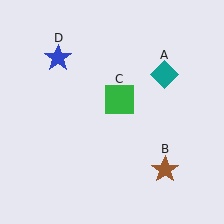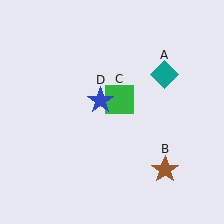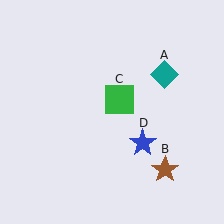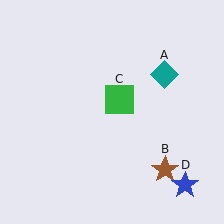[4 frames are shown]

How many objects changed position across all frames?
1 object changed position: blue star (object D).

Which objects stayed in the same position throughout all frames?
Teal diamond (object A) and brown star (object B) and green square (object C) remained stationary.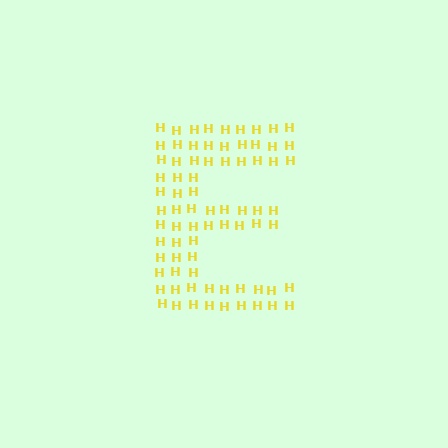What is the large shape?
The large shape is the letter E.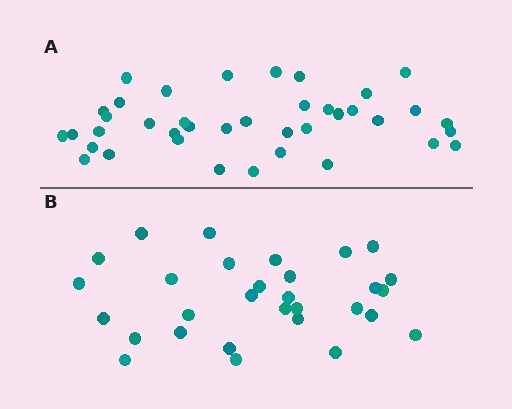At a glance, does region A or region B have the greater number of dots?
Region A (the top region) has more dots.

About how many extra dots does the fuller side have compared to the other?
Region A has roughly 8 or so more dots than region B.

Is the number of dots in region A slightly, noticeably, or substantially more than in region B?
Region A has noticeably more, but not dramatically so. The ratio is roughly 1.3 to 1.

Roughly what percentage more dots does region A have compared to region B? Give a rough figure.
About 30% more.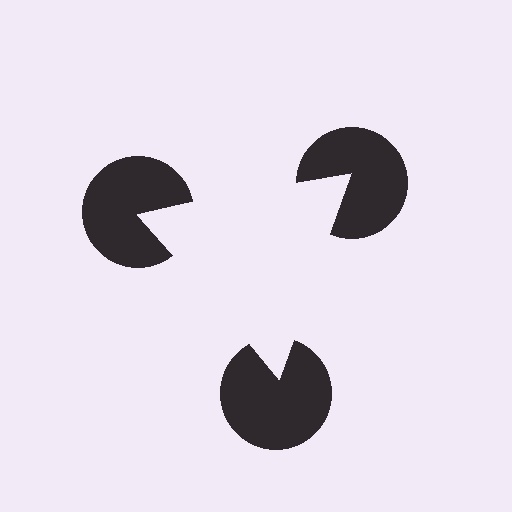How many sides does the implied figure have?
3 sides.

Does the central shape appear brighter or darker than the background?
It typically appears slightly brighter than the background, even though no actual brightness change is drawn.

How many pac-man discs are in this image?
There are 3 — one at each vertex of the illusory triangle.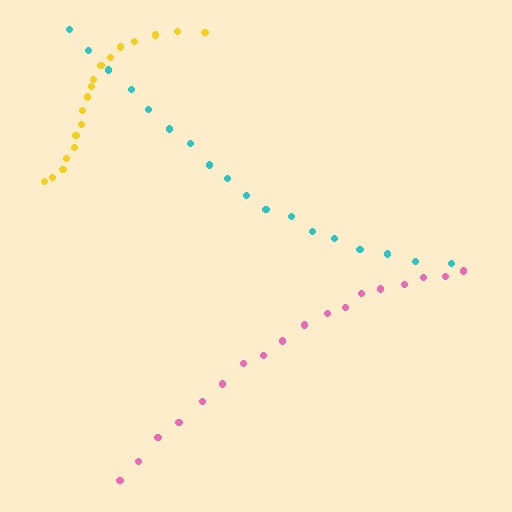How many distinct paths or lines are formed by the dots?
There are 3 distinct paths.